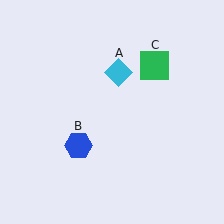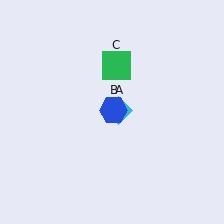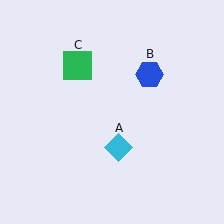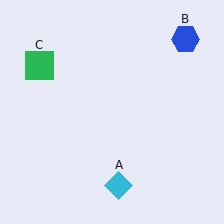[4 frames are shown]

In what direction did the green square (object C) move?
The green square (object C) moved left.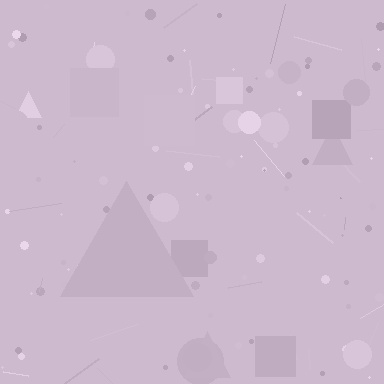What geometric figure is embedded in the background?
A triangle is embedded in the background.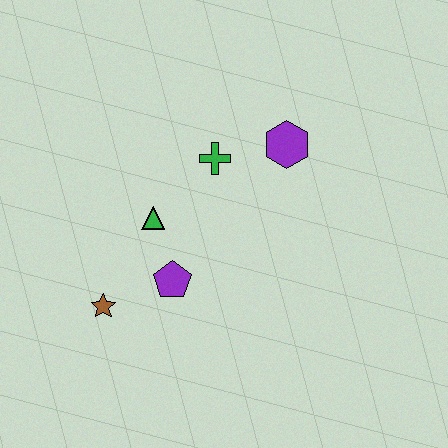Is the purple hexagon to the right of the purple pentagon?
Yes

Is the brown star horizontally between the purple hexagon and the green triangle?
No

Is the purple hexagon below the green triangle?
No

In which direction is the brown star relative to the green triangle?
The brown star is below the green triangle.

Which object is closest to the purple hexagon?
The green cross is closest to the purple hexagon.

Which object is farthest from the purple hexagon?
The brown star is farthest from the purple hexagon.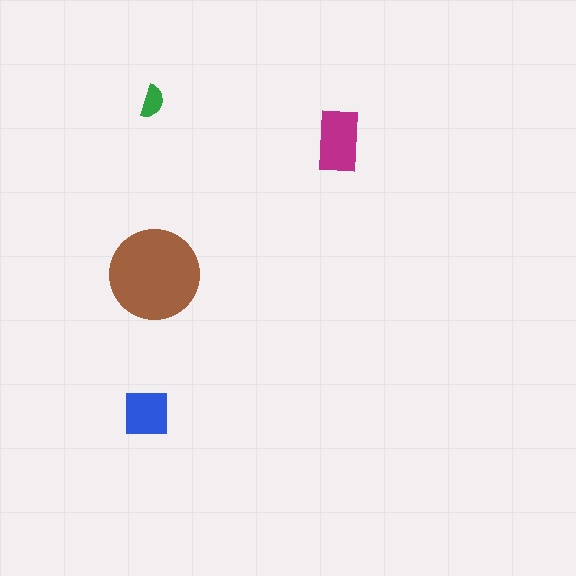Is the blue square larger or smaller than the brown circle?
Smaller.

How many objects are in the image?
There are 4 objects in the image.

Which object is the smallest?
The green semicircle.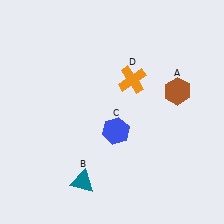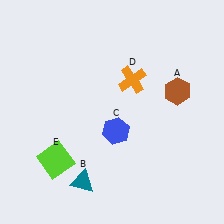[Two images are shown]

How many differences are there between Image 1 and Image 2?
There is 1 difference between the two images.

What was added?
A lime square (E) was added in Image 2.